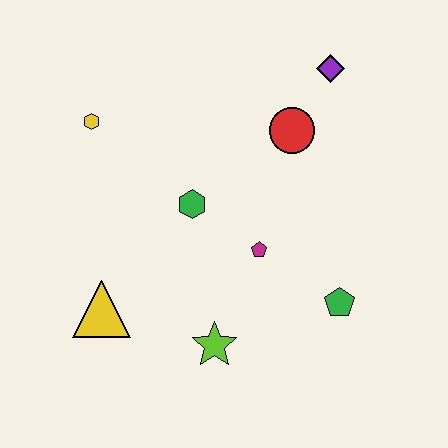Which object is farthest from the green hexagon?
The purple diamond is farthest from the green hexagon.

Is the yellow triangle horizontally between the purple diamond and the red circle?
No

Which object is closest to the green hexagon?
The magenta pentagon is closest to the green hexagon.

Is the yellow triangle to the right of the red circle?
No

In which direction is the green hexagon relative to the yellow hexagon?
The green hexagon is to the right of the yellow hexagon.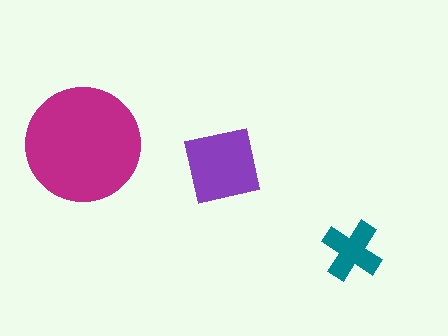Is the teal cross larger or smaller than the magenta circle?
Smaller.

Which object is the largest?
The magenta circle.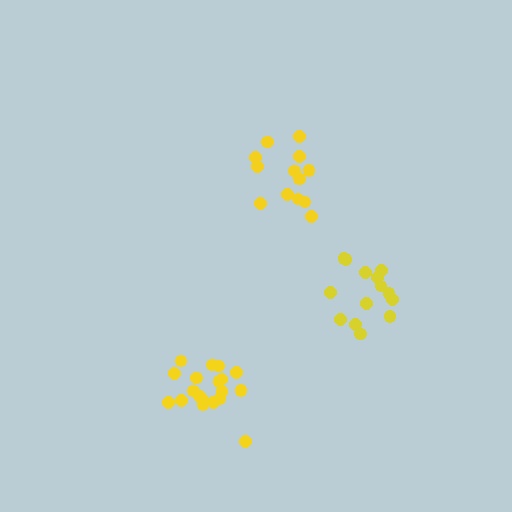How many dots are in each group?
Group 1: 19 dots, Group 2: 14 dots, Group 3: 13 dots (46 total).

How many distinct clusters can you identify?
There are 3 distinct clusters.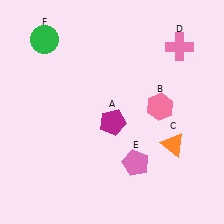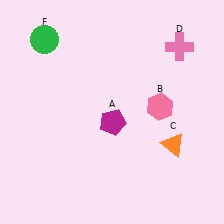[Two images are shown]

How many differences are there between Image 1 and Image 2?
There is 1 difference between the two images.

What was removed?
The pink pentagon (E) was removed in Image 2.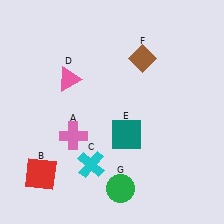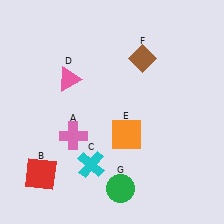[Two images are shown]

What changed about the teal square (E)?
In Image 1, E is teal. In Image 2, it changed to orange.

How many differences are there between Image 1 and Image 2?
There is 1 difference between the two images.